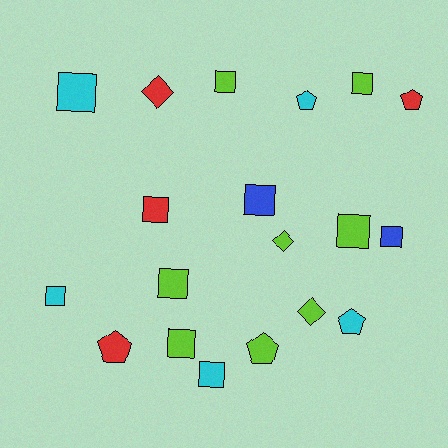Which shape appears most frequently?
Square, with 11 objects.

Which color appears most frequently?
Lime, with 8 objects.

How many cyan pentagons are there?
There are 2 cyan pentagons.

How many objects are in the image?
There are 19 objects.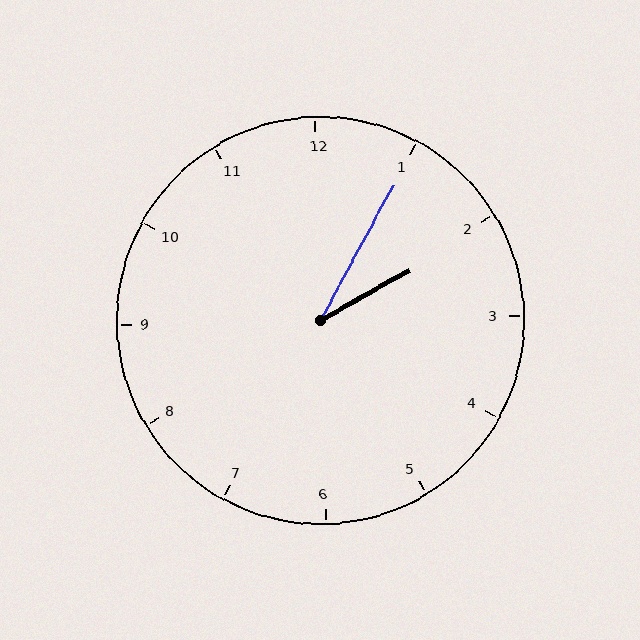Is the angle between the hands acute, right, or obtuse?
It is acute.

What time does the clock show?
2:05.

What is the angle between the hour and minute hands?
Approximately 32 degrees.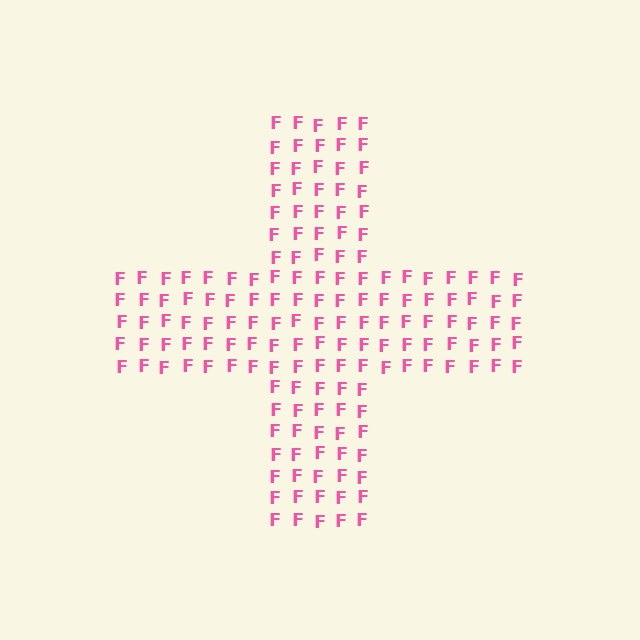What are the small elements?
The small elements are letter F's.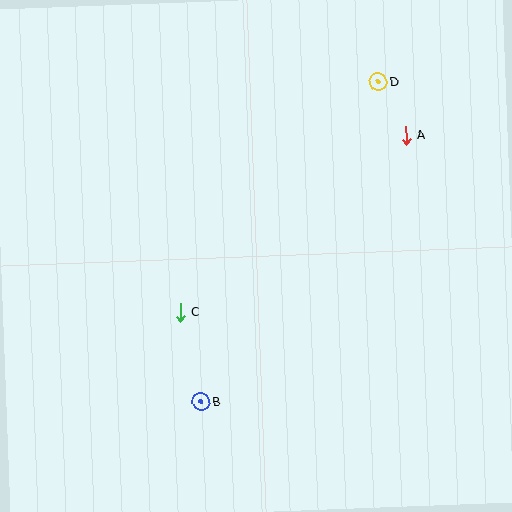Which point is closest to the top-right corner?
Point D is closest to the top-right corner.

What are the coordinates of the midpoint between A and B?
The midpoint between A and B is at (304, 269).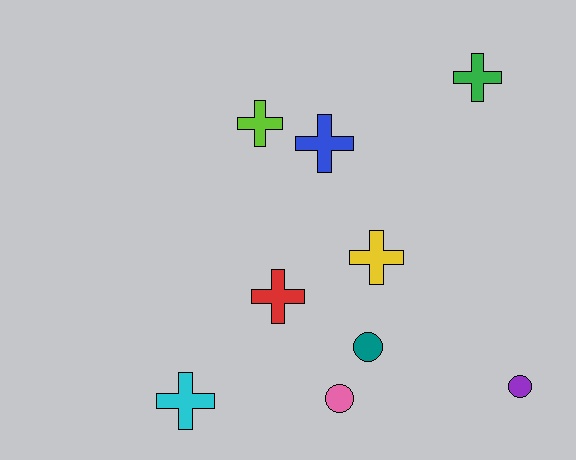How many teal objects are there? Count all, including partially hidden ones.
There is 1 teal object.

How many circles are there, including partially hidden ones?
There are 3 circles.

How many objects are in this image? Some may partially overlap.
There are 9 objects.